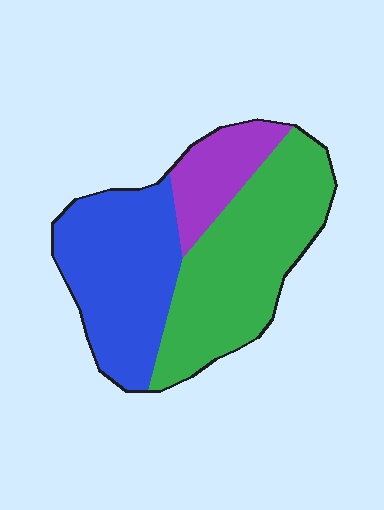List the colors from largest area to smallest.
From largest to smallest: green, blue, purple.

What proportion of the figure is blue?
Blue covers 38% of the figure.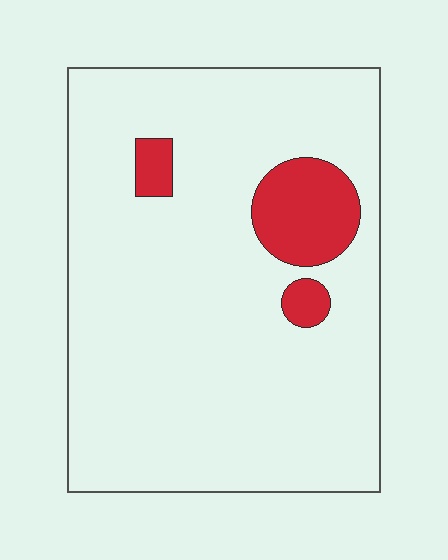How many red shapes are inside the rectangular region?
3.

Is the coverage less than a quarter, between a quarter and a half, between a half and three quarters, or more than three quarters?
Less than a quarter.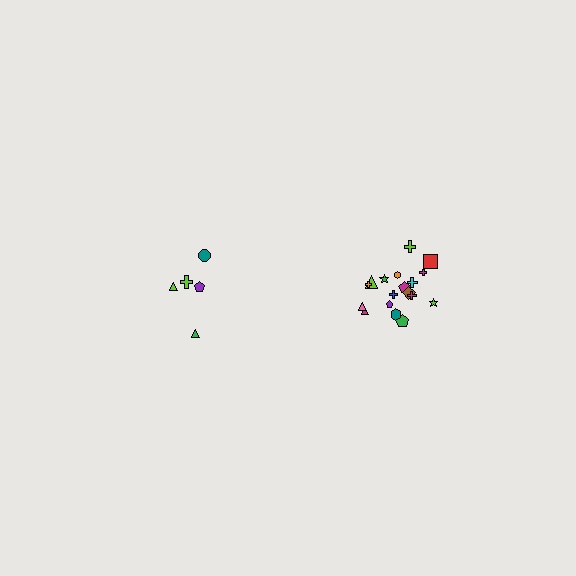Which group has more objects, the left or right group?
The right group.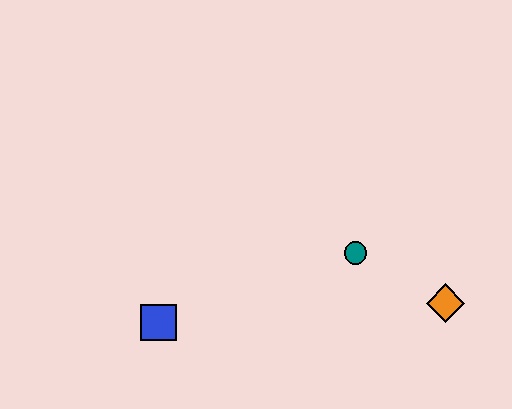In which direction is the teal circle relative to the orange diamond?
The teal circle is to the left of the orange diamond.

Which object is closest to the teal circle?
The orange diamond is closest to the teal circle.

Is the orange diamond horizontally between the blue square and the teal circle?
No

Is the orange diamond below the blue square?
No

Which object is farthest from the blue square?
The orange diamond is farthest from the blue square.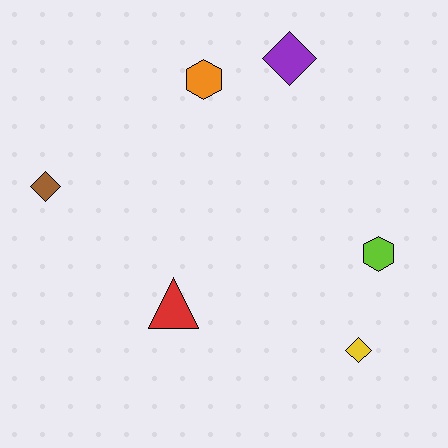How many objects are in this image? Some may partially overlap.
There are 6 objects.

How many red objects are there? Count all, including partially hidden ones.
There is 1 red object.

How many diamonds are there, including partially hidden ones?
There are 3 diamonds.